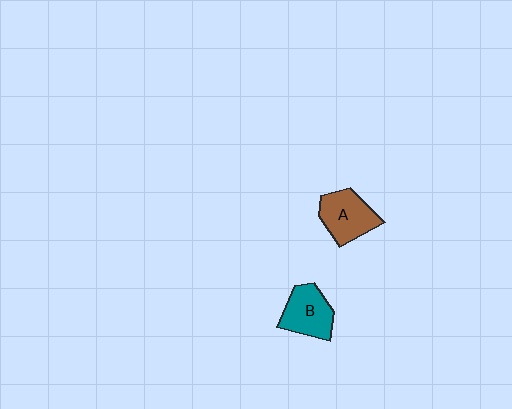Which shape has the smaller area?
Shape B (teal).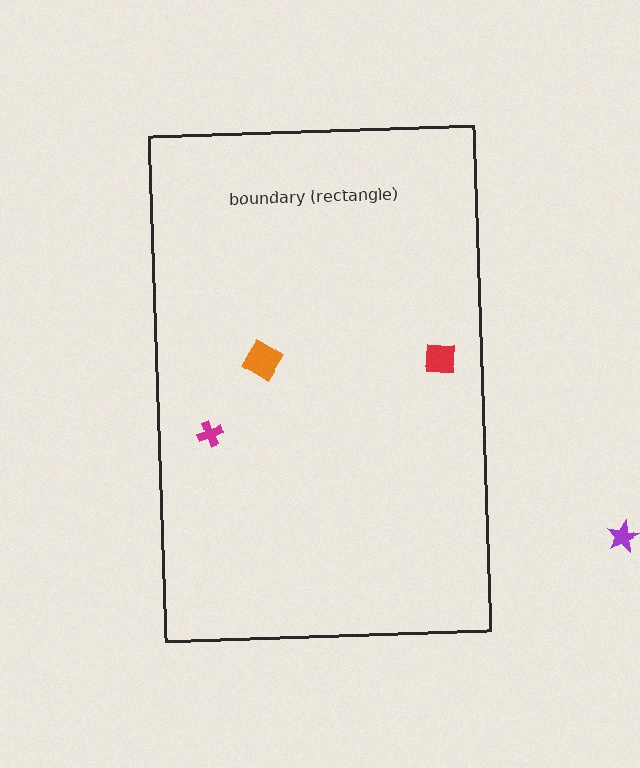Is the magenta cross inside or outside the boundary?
Inside.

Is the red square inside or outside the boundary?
Inside.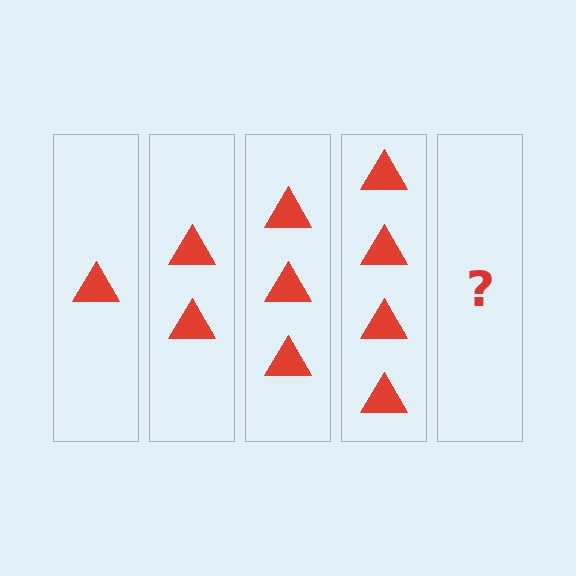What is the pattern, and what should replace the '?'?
The pattern is that each step adds one more triangle. The '?' should be 5 triangles.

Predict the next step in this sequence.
The next step is 5 triangles.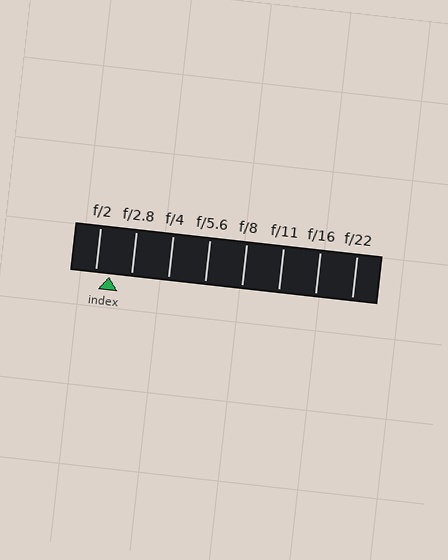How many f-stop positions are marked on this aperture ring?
There are 8 f-stop positions marked.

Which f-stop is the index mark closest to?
The index mark is closest to f/2.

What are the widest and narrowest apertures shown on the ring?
The widest aperture shown is f/2 and the narrowest is f/22.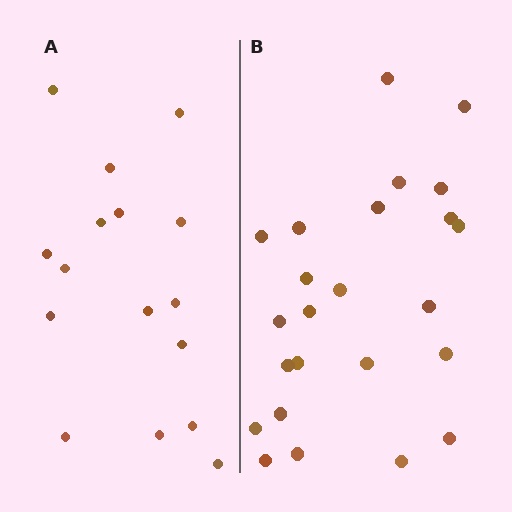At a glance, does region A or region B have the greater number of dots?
Region B (the right region) has more dots.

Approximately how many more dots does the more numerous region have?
Region B has roughly 8 or so more dots than region A.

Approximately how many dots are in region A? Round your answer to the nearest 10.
About 20 dots. (The exact count is 16, which rounds to 20.)